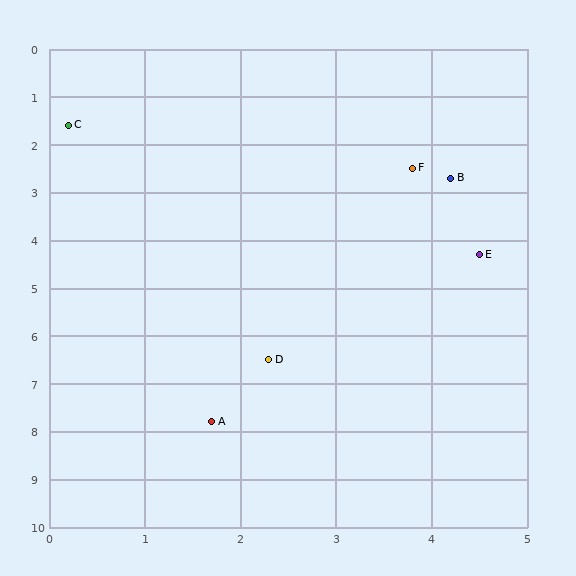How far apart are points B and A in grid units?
Points B and A are about 5.7 grid units apart.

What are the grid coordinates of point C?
Point C is at approximately (0.2, 1.6).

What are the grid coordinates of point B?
Point B is at approximately (4.2, 2.7).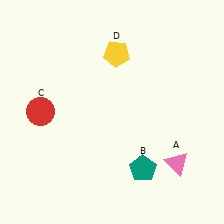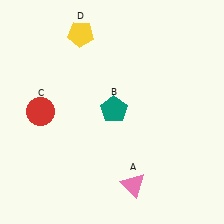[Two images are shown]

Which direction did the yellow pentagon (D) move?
The yellow pentagon (D) moved left.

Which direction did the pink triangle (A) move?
The pink triangle (A) moved left.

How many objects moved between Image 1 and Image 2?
3 objects moved between the two images.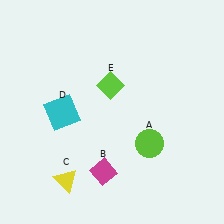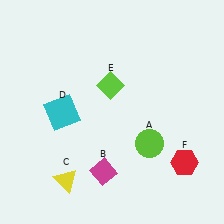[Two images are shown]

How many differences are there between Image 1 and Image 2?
There is 1 difference between the two images.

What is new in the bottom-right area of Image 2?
A red hexagon (F) was added in the bottom-right area of Image 2.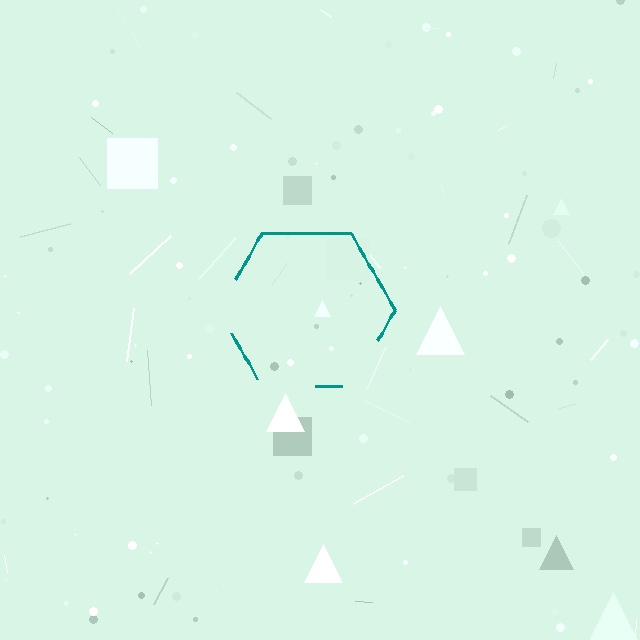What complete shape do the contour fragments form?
The contour fragments form a hexagon.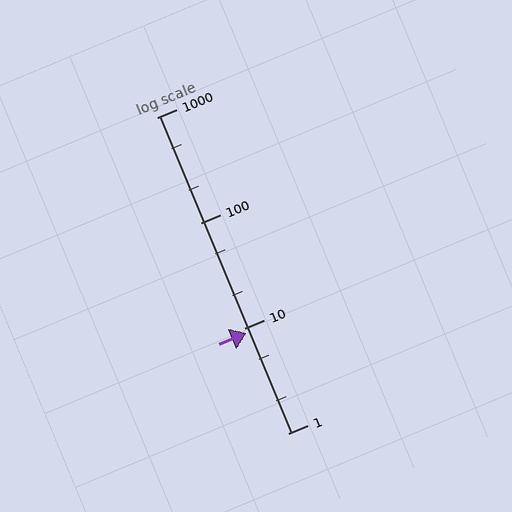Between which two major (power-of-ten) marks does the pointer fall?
The pointer is between 1 and 10.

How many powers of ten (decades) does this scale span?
The scale spans 3 decades, from 1 to 1000.